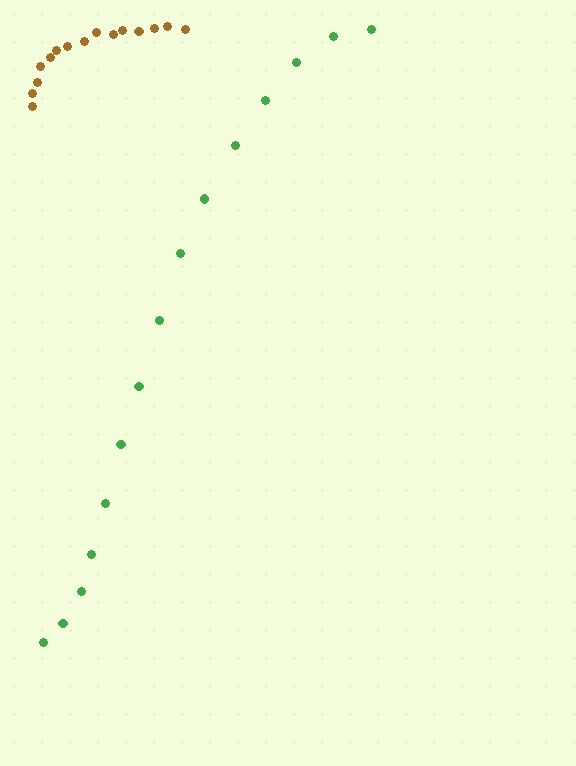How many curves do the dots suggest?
There are 2 distinct paths.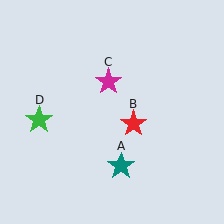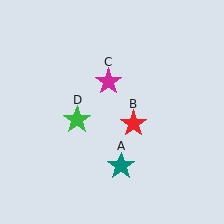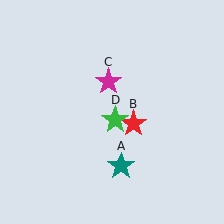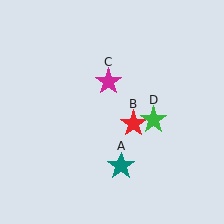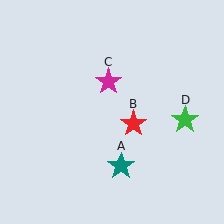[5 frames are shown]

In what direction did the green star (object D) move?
The green star (object D) moved right.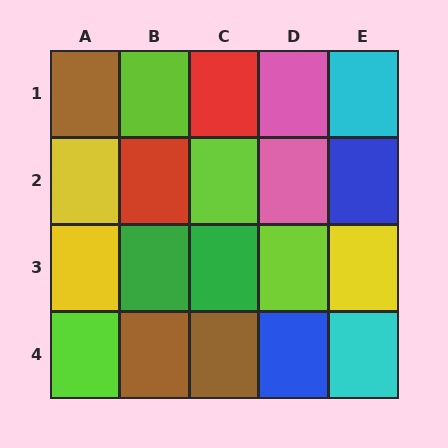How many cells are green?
2 cells are green.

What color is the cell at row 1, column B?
Lime.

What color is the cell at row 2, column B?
Red.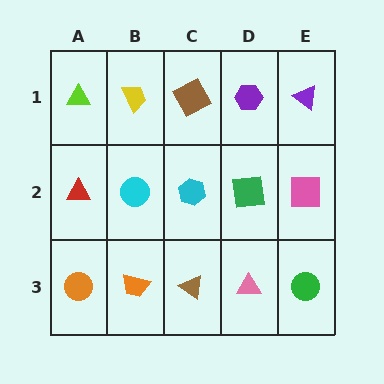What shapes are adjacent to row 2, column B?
A yellow trapezoid (row 1, column B), an orange trapezoid (row 3, column B), a red triangle (row 2, column A), a cyan hexagon (row 2, column C).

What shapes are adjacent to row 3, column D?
A green square (row 2, column D), a brown triangle (row 3, column C), a green circle (row 3, column E).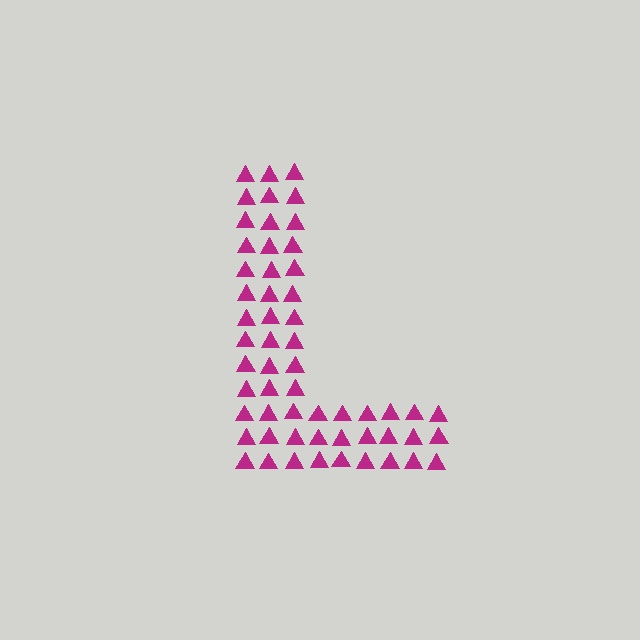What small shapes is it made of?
It is made of small triangles.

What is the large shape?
The large shape is the letter L.